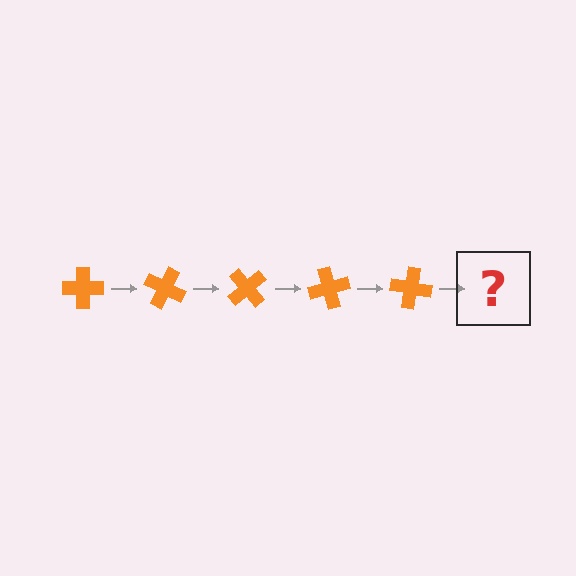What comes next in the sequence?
The next element should be an orange cross rotated 125 degrees.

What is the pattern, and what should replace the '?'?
The pattern is that the cross rotates 25 degrees each step. The '?' should be an orange cross rotated 125 degrees.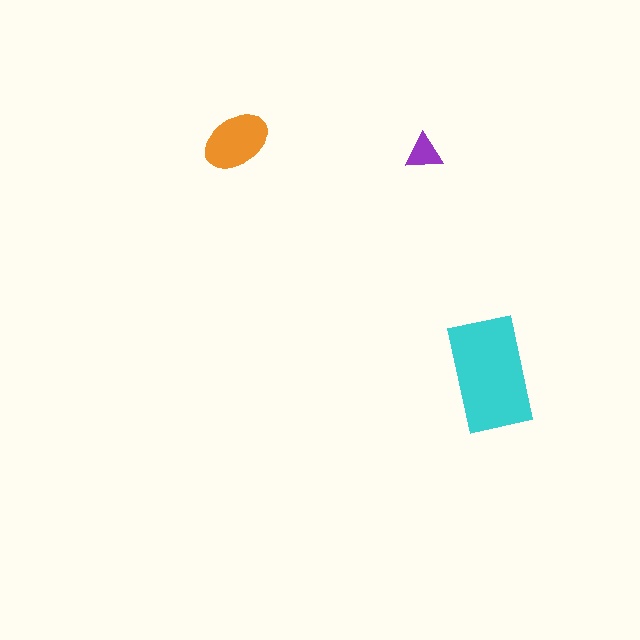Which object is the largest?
The cyan rectangle.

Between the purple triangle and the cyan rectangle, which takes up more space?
The cyan rectangle.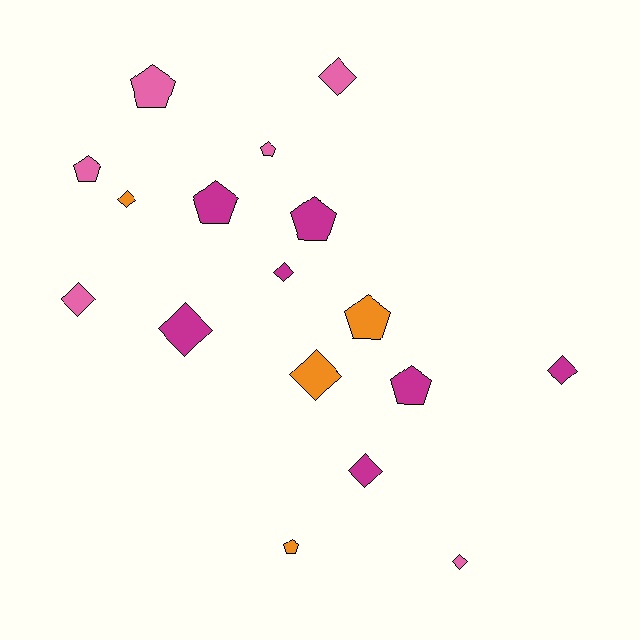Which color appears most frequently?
Magenta, with 7 objects.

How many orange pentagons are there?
There are 2 orange pentagons.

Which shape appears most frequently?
Diamond, with 9 objects.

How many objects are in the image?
There are 17 objects.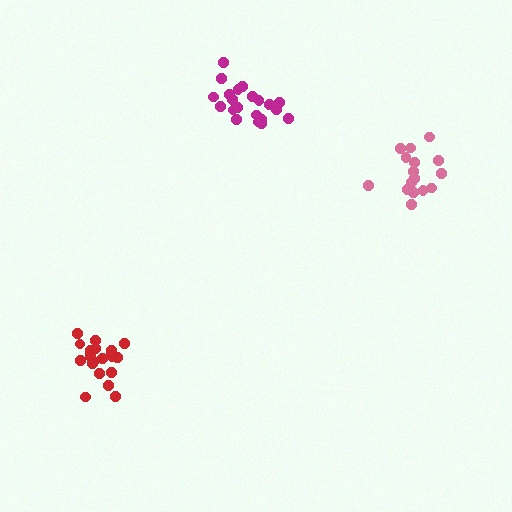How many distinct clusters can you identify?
There are 3 distinct clusters.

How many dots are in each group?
Group 1: 21 dots, Group 2: 21 dots, Group 3: 16 dots (58 total).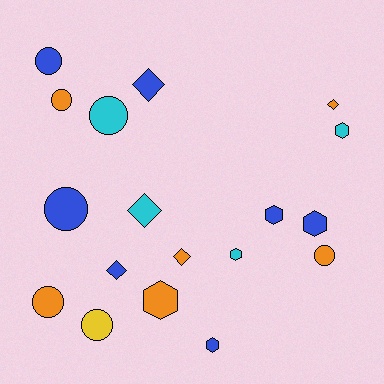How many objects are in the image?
There are 18 objects.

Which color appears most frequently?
Blue, with 7 objects.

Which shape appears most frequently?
Circle, with 7 objects.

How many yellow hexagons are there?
There are no yellow hexagons.